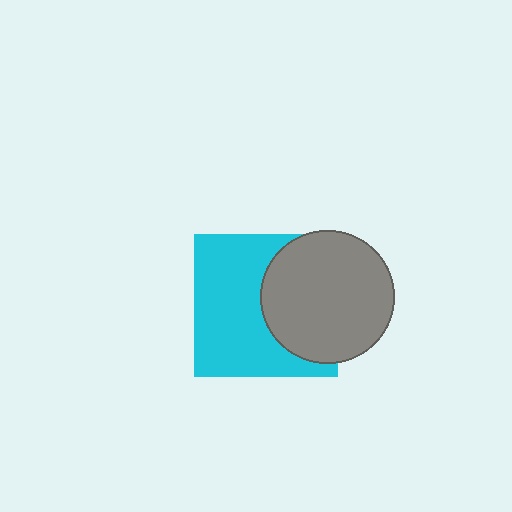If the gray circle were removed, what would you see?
You would see the complete cyan square.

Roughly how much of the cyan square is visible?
About half of it is visible (roughly 60%).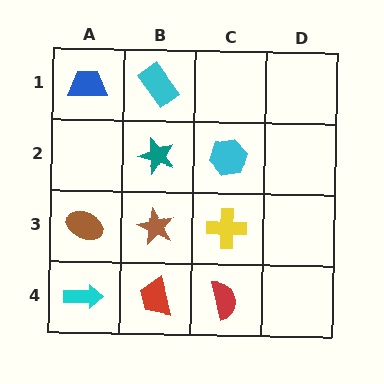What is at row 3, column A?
A brown ellipse.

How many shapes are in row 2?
2 shapes.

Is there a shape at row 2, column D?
No, that cell is empty.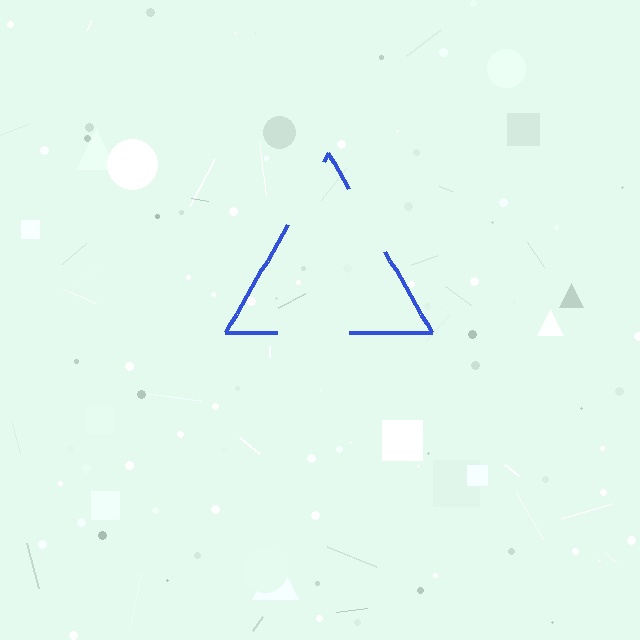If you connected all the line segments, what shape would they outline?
They would outline a triangle.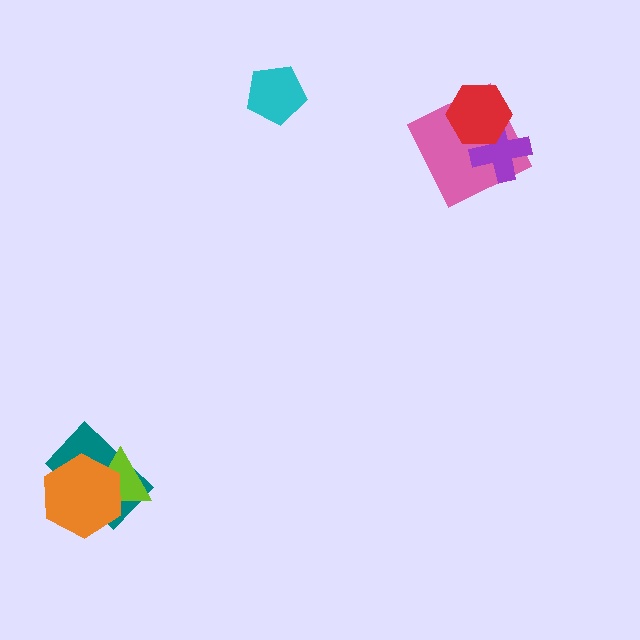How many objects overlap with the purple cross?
2 objects overlap with the purple cross.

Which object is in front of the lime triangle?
The orange hexagon is in front of the lime triangle.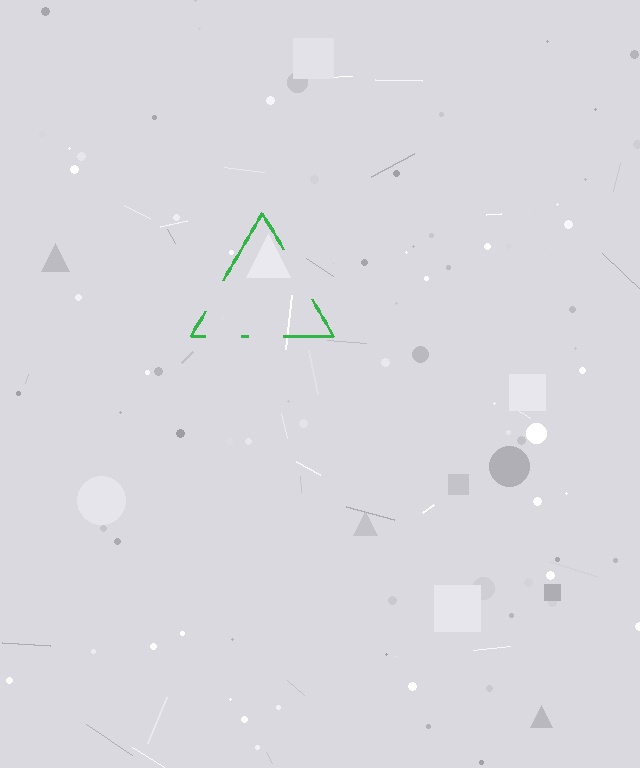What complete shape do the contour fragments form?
The contour fragments form a triangle.